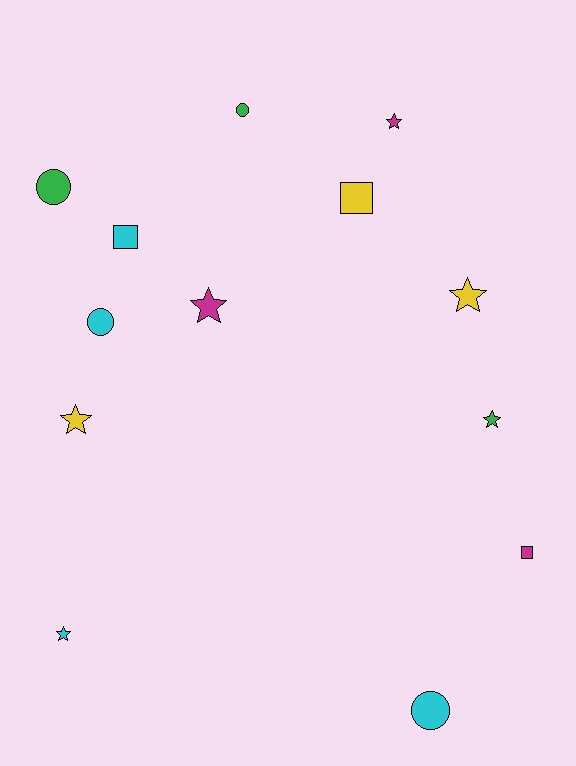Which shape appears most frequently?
Star, with 6 objects.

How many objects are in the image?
There are 13 objects.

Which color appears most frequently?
Cyan, with 4 objects.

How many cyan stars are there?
There is 1 cyan star.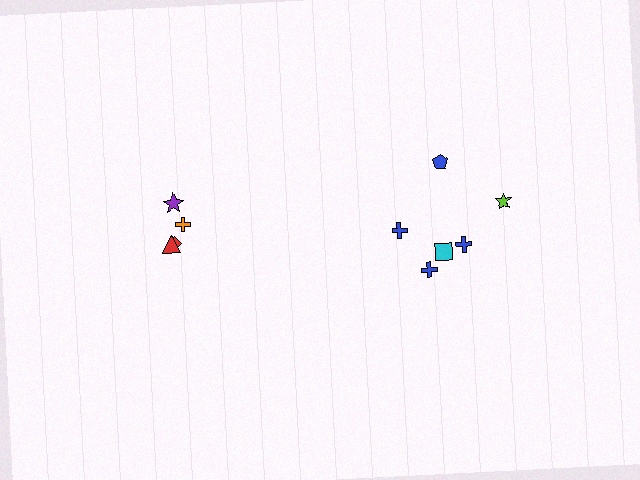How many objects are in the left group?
There are 4 objects.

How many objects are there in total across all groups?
There are 10 objects.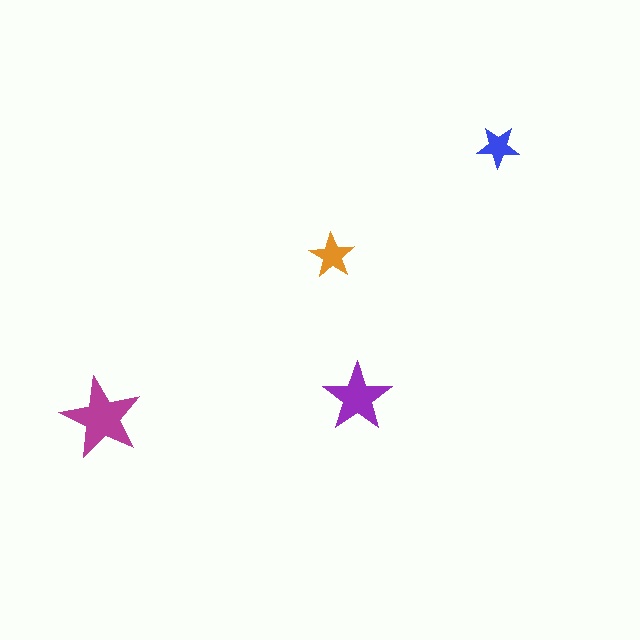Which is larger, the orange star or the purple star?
The purple one.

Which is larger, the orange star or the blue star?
The orange one.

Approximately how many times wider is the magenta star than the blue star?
About 2 times wider.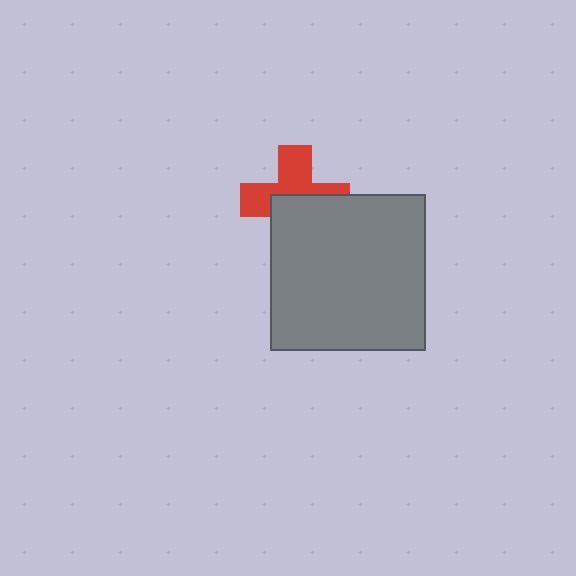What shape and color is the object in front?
The object in front is a gray square.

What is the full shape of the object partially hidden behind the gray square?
The partially hidden object is a red cross.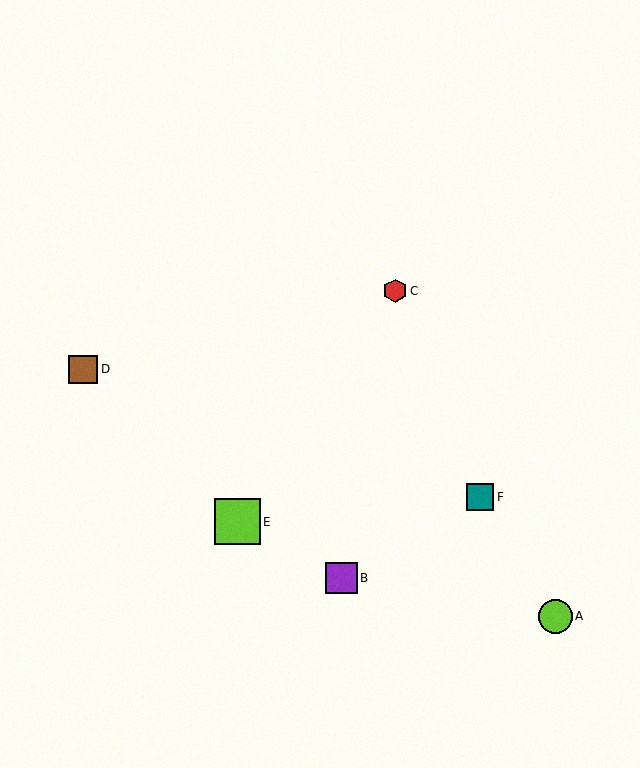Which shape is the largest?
The lime square (labeled E) is the largest.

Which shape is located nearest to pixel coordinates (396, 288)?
The red hexagon (labeled C) at (395, 291) is nearest to that location.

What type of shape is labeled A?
Shape A is a lime circle.